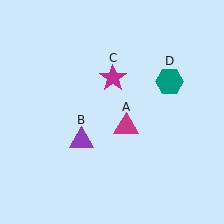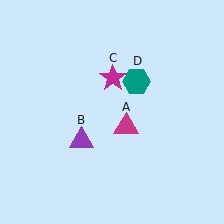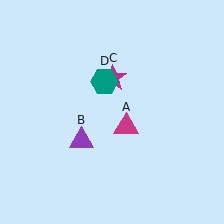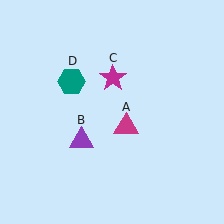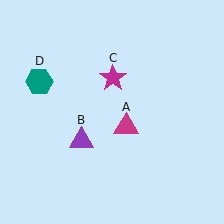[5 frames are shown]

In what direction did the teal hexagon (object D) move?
The teal hexagon (object D) moved left.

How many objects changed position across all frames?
1 object changed position: teal hexagon (object D).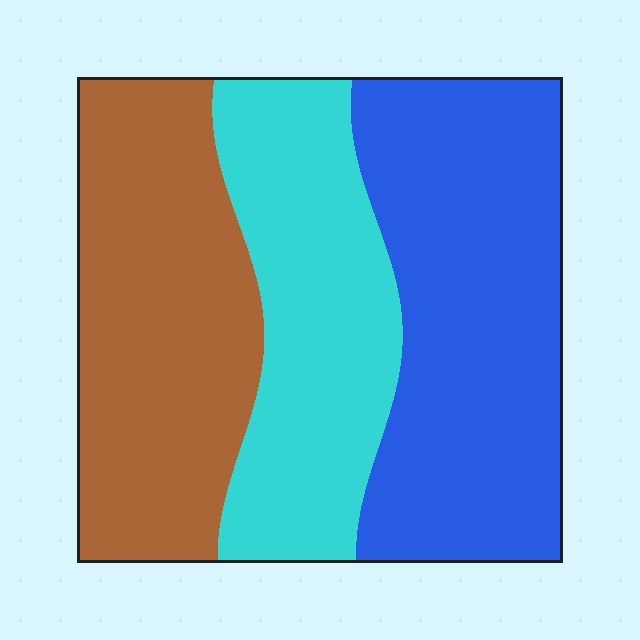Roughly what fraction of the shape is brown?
Brown covers roughly 35% of the shape.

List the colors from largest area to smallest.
From largest to smallest: blue, brown, cyan.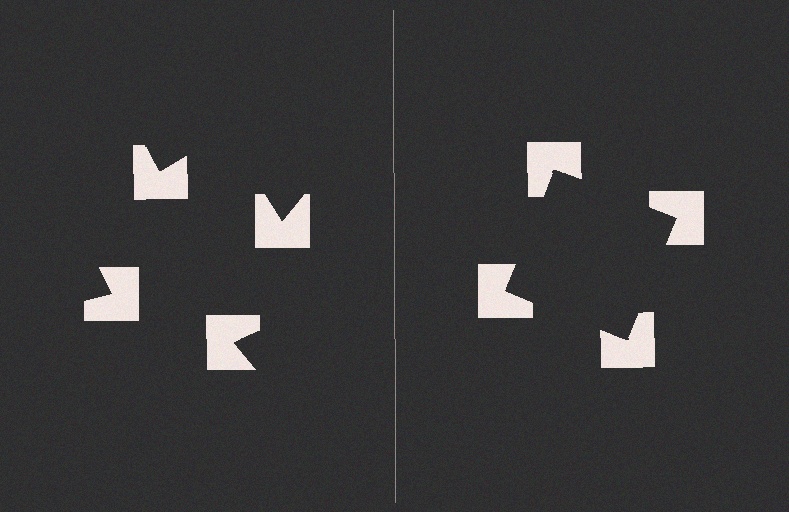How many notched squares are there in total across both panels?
8 — 4 on each side.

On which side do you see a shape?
An illusory square appears on the right side. On the left side the wedge cuts are rotated, so no coherent shape forms.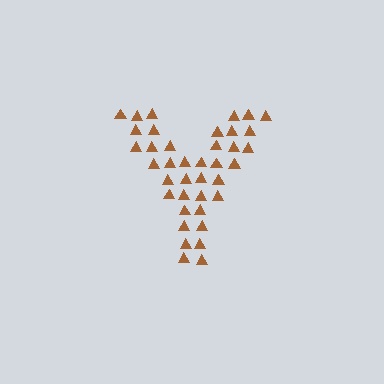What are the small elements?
The small elements are triangles.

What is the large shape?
The large shape is the letter Y.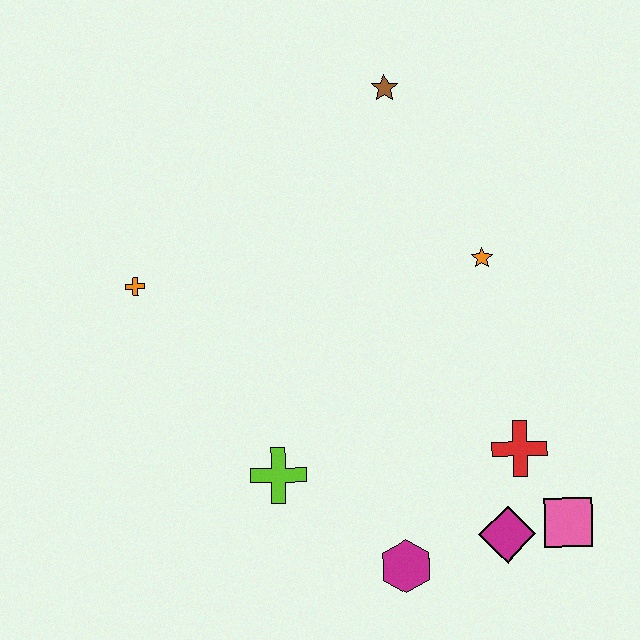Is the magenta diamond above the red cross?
No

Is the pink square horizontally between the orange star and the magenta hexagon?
No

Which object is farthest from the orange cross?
The pink square is farthest from the orange cross.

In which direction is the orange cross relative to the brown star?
The orange cross is to the left of the brown star.